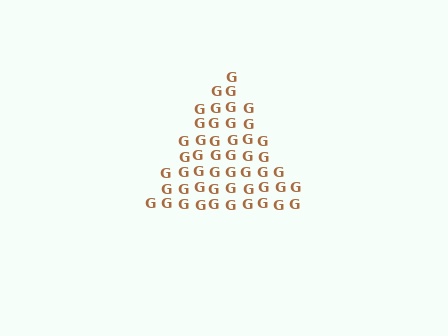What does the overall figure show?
The overall figure shows a triangle.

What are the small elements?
The small elements are letter G's.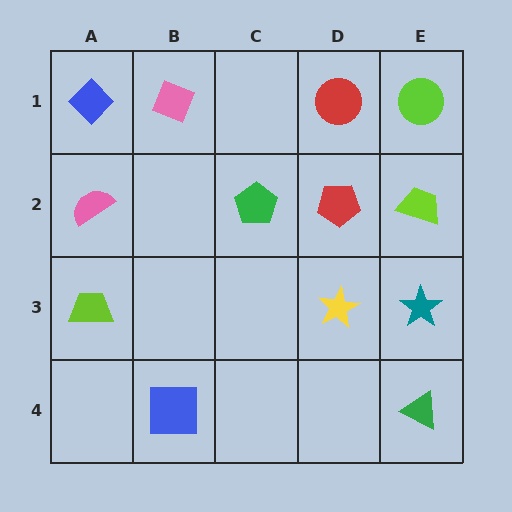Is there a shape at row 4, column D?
No, that cell is empty.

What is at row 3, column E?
A teal star.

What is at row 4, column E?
A green triangle.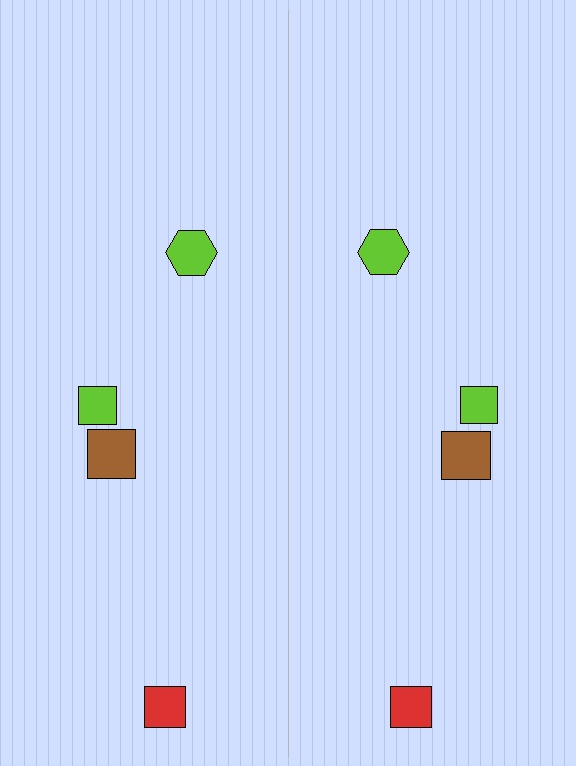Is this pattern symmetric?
Yes, this pattern has bilateral (reflection) symmetry.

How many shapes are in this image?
There are 8 shapes in this image.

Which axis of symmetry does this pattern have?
The pattern has a vertical axis of symmetry running through the center of the image.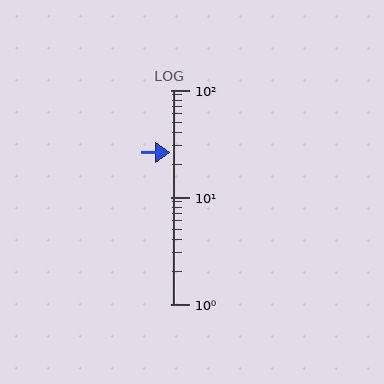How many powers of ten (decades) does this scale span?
The scale spans 2 decades, from 1 to 100.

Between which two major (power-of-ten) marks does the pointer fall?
The pointer is between 10 and 100.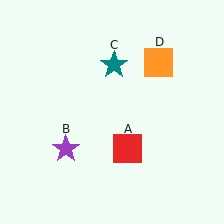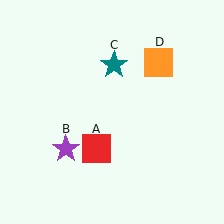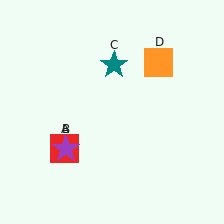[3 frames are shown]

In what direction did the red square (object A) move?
The red square (object A) moved left.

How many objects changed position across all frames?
1 object changed position: red square (object A).